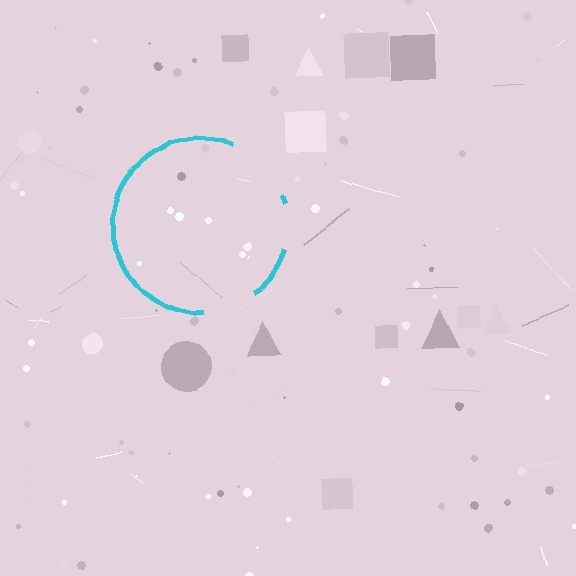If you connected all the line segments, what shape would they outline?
They would outline a circle.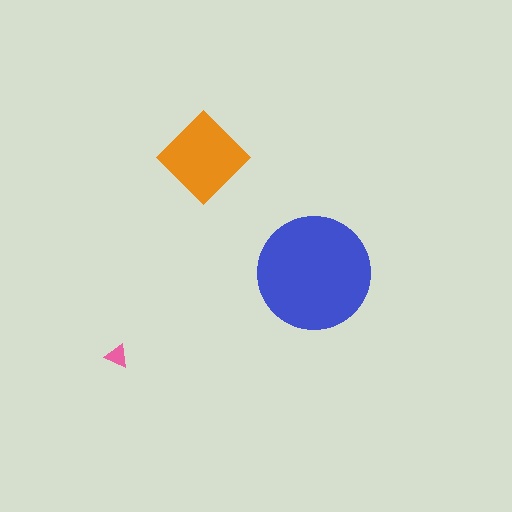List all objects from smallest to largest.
The pink triangle, the orange diamond, the blue circle.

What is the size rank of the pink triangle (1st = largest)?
3rd.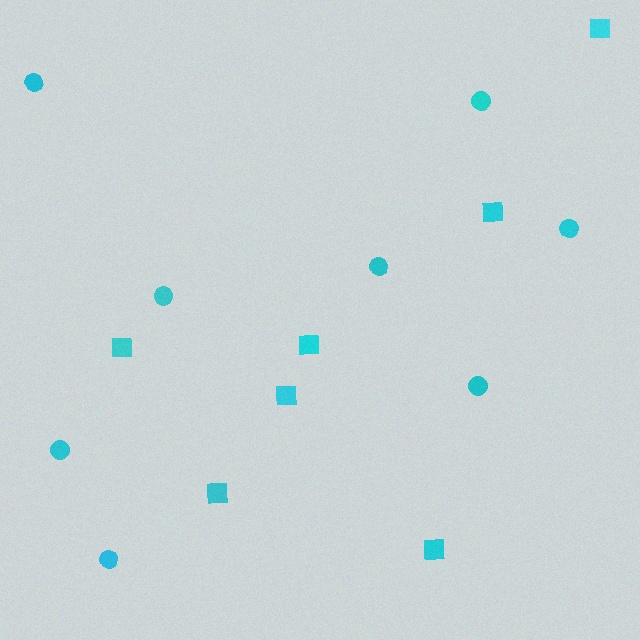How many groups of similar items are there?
There are 2 groups: one group of squares (7) and one group of circles (8).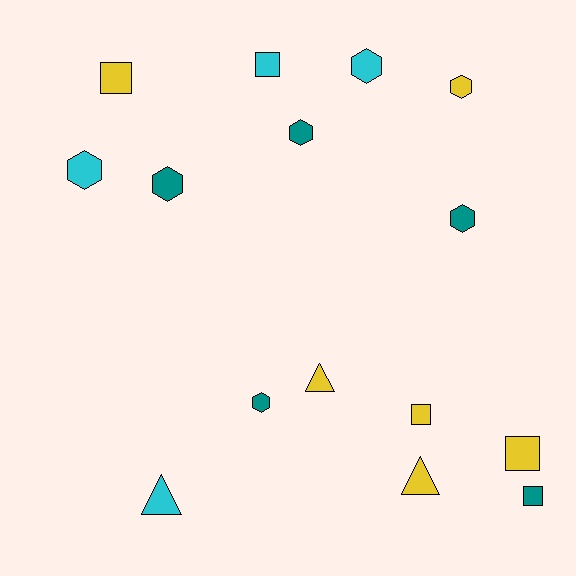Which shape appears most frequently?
Hexagon, with 7 objects.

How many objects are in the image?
There are 15 objects.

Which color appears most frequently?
Yellow, with 6 objects.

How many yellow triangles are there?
There are 2 yellow triangles.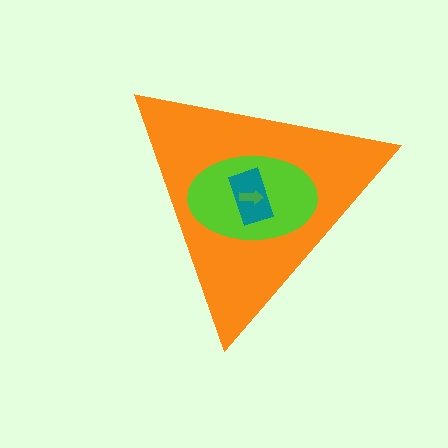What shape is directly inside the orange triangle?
The lime ellipse.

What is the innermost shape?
The green arrow.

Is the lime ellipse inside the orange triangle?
Yes.